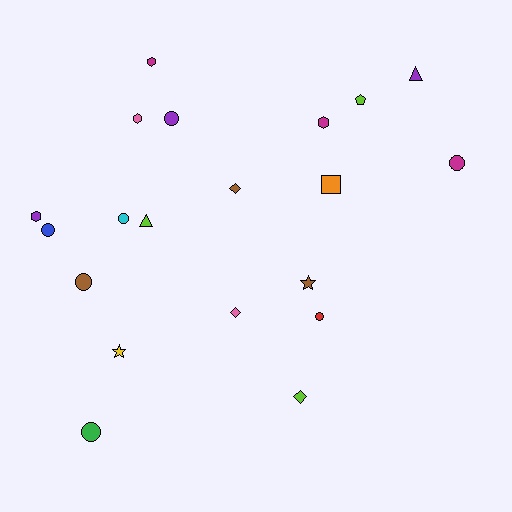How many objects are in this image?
There are 20 objects.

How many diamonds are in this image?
There are 3 diamonds.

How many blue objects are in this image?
There is 1 blue object.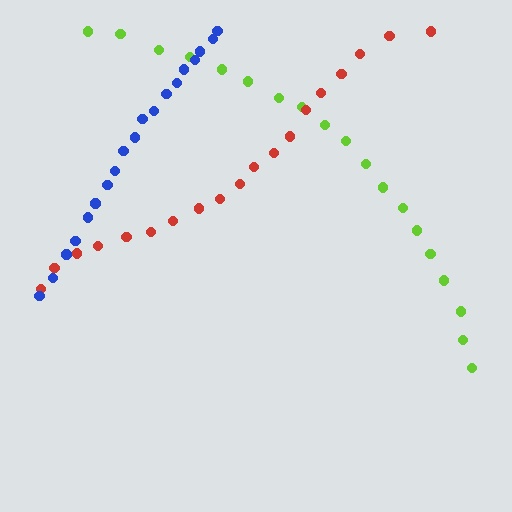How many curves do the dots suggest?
There are 3 distinct paths.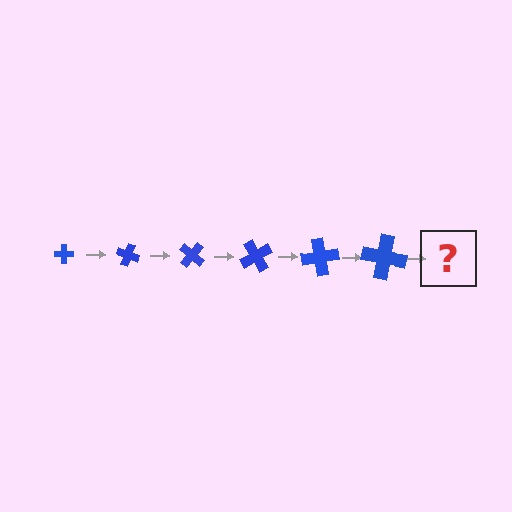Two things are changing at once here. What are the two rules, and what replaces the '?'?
The two rules are that the cross grows larger each step and it rotates 20 degrees each step. The '?' should be a cross, larger than the previous one and rotated 120 degrees from the start.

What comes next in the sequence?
The next element should be a cross, larger than the previous one and rotated 120 degrees from the start.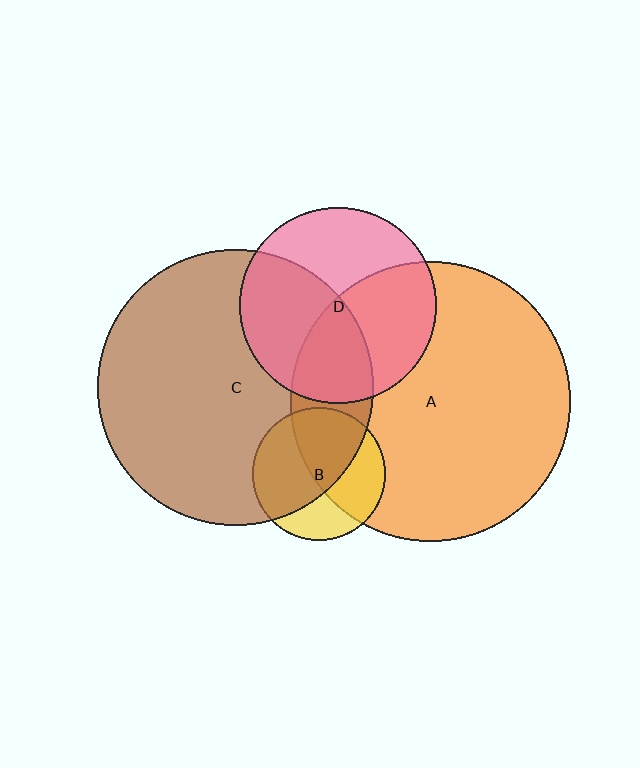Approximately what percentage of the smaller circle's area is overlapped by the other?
Approximately 20%.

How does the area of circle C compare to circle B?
Approximately 4.3 times.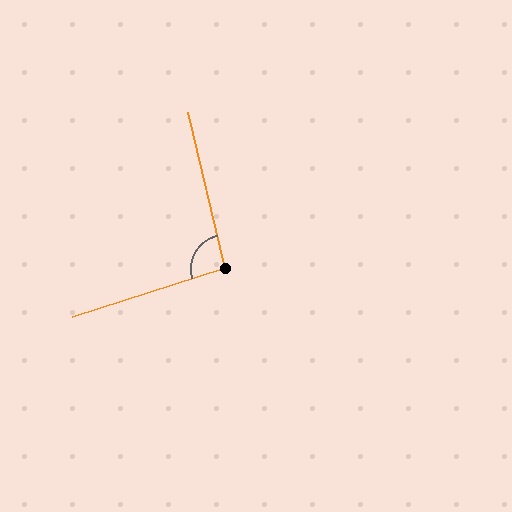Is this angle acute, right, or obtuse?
It is approximately a right angle.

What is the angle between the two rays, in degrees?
Approximately 94 degrees.